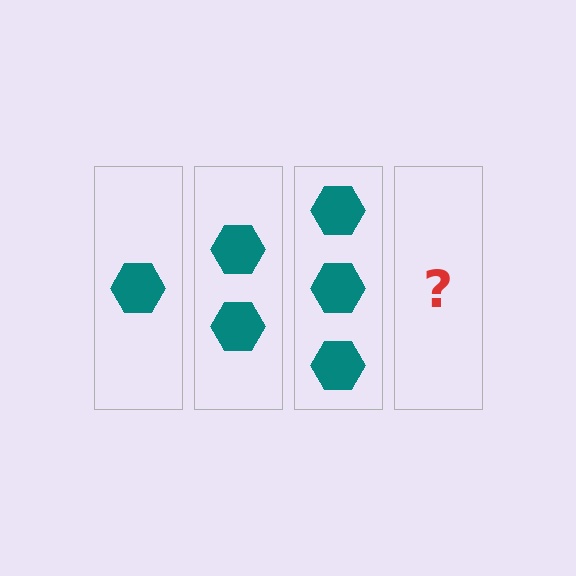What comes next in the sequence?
The next element should be 4 hexagons.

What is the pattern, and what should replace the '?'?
The pattern is that each step adds one more hexagon. The '?' should be 4 hexagons.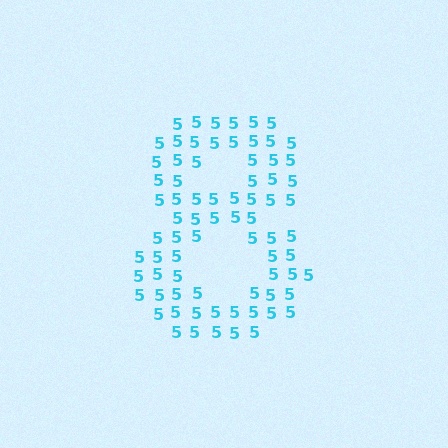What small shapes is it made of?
It is made of small digit 5's.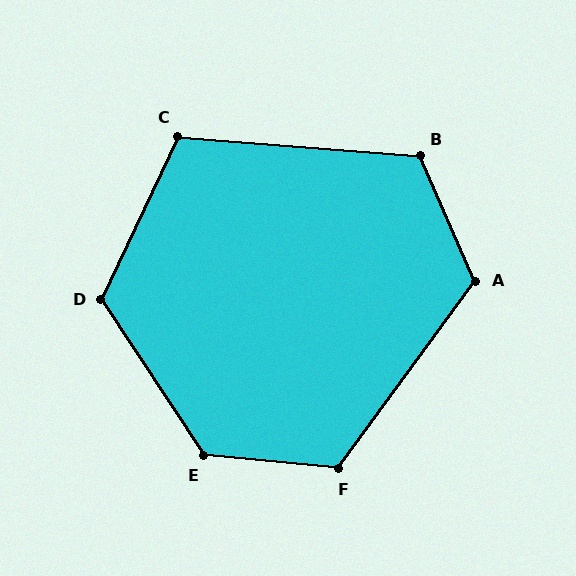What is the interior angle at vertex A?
Approximately 120 degrees (obtuse).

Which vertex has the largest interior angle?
E, at approximately 129 degrees.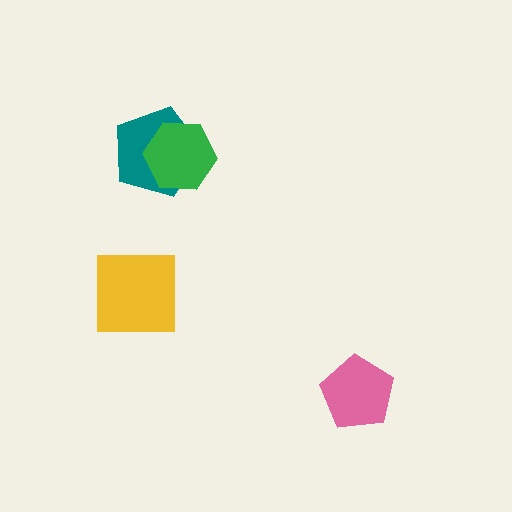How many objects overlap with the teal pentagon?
1 object overlaps with the teal pentagon.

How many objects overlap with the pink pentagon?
0 objects overlap with the pink pentagon.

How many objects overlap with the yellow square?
0 objects overlap with the yellow square.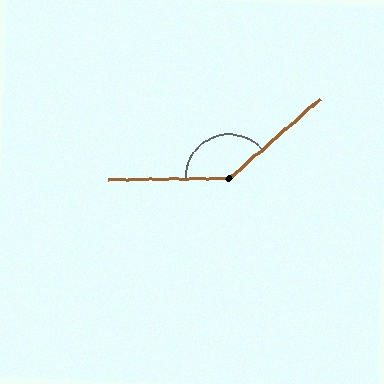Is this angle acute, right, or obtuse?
It is obtuse.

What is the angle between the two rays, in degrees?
Approximately 140 degrees.